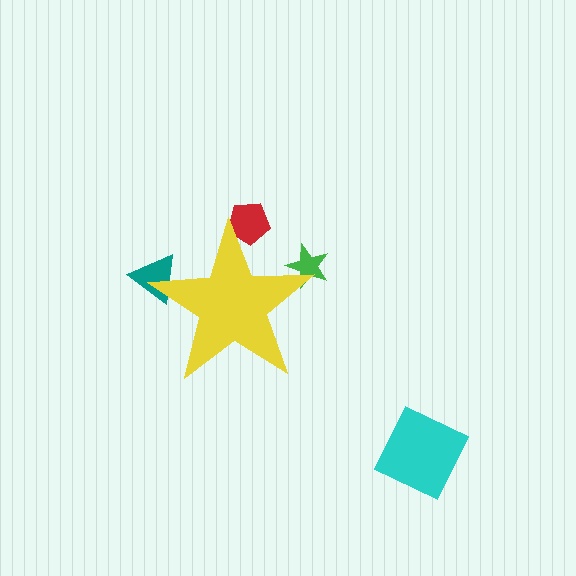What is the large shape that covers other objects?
A yellow star.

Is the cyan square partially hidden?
No, the cyan square is fully visible.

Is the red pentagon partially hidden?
Yes, the red pentagon is partially hidden behind the yellow star.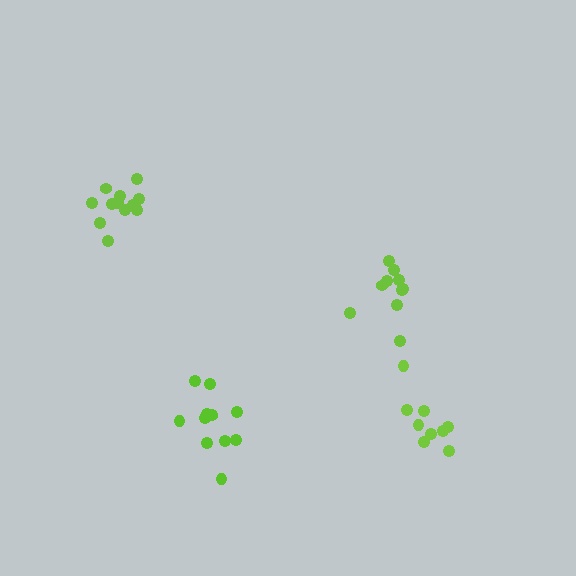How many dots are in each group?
Group 1: 10 dots, Group 2: 12 dots, Group 3: 12 dots, Group 4: 9 dots (43 total).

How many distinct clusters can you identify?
There are 4 distinct clusters.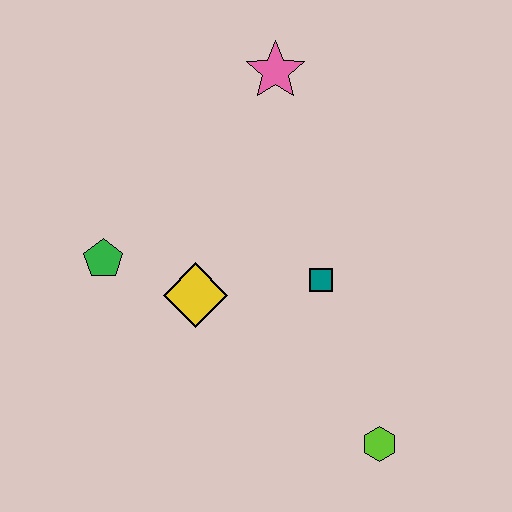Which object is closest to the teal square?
The yellow diamond is closest to the teal square.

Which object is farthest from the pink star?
The lime hexagon is farthest from the pink star.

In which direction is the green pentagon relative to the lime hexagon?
The green pentagon is to the left of the lime hexagon.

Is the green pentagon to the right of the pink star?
No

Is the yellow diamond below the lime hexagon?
No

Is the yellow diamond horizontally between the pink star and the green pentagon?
Yes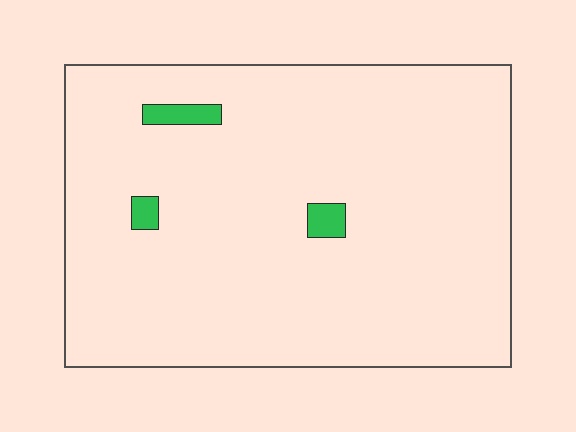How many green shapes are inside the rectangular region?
3.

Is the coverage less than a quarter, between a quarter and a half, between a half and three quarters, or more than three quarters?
Less than a quarter.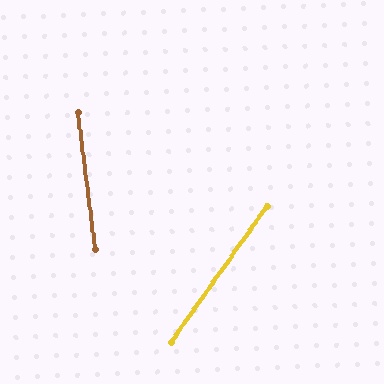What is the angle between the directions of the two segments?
Approximately 43 degrees.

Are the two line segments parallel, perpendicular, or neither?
Neither parallel nor perpendicular — they differ by about 43°.